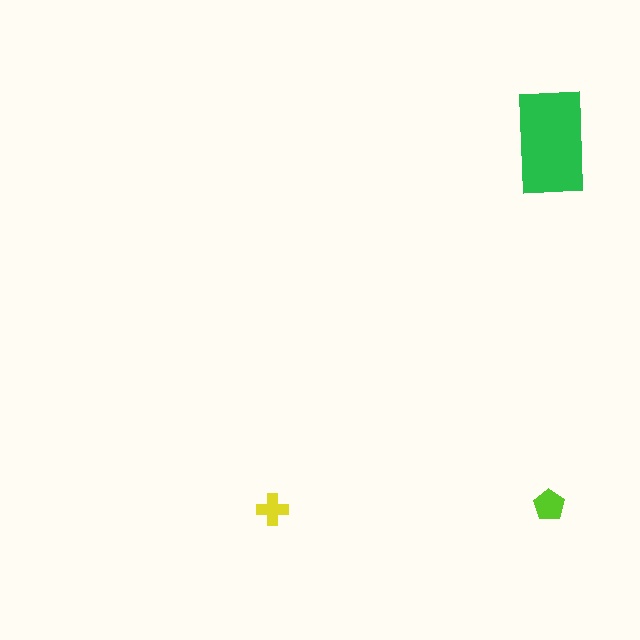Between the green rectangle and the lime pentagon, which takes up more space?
The green rectangle.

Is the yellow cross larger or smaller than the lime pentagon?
Smaller.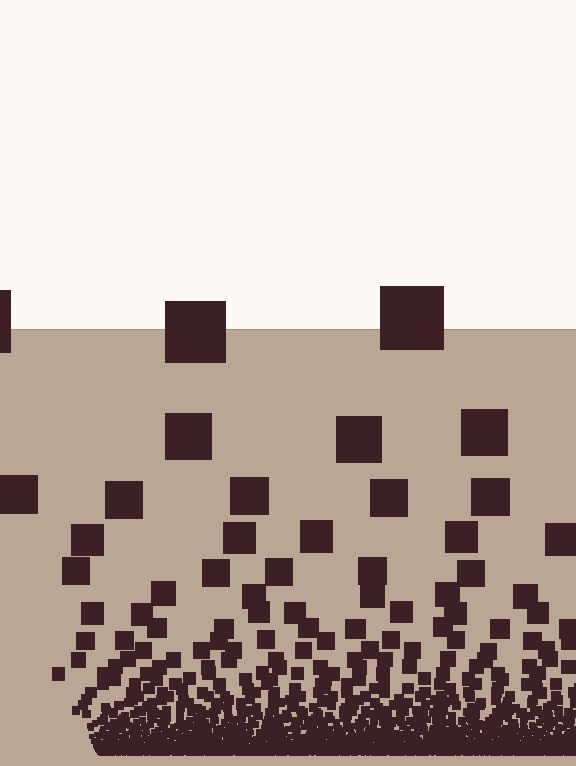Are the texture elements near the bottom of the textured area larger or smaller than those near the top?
Smaller. The gradient is inverted — elements near the bottom are smaller and denser.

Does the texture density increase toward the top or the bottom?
Density increases toward the bottom.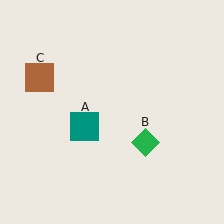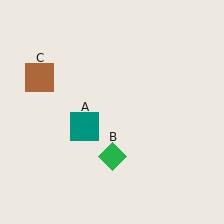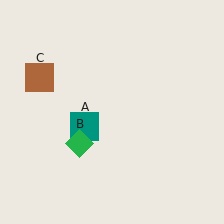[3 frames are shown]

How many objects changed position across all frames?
1 object changed position: green diamond (object B).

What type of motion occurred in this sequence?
The green diamond (object B) rotated clockwise around the center of the scene.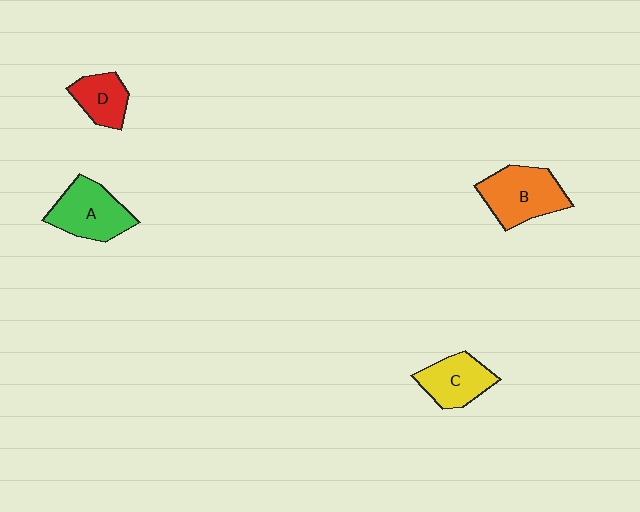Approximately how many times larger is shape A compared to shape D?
Approximately 1.6 times.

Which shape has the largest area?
Shape B (orange).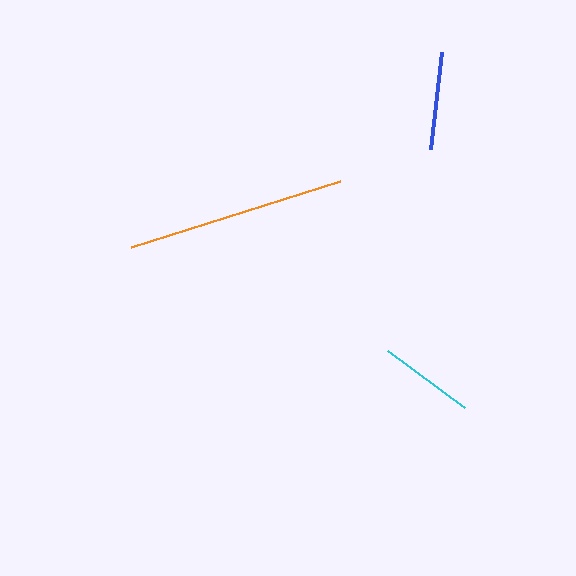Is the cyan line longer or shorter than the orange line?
The orange line is longer than the cyan line.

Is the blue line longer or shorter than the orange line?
The orange line is longer than the blue line.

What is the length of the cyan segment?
The cyan segment is approximately 96 pixels long.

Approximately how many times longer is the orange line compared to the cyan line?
The orange line is approximately 2.3 times the length of the cyan line.